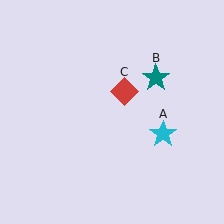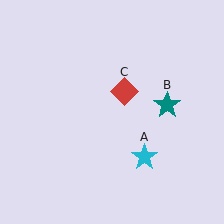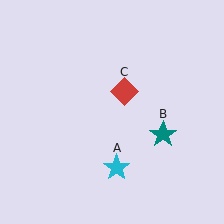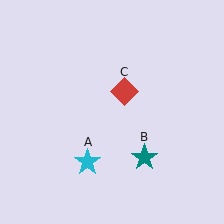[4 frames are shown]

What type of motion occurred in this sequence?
The cyan star (object A), teal star (object B) rotated clockwise around the center of the scene.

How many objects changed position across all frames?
2 objects changed position: cyan star (object A), teal star (object B).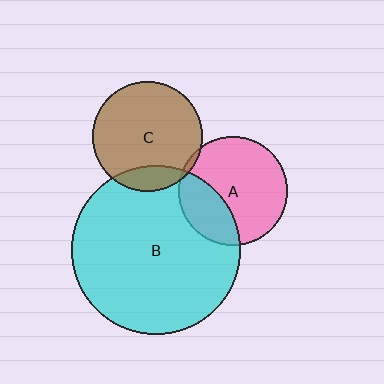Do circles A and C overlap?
Yes.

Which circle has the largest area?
Circle B (cyan).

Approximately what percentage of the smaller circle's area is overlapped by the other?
Approximately 5%.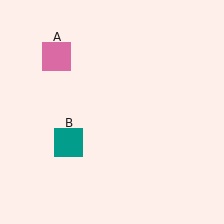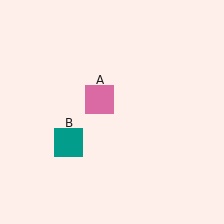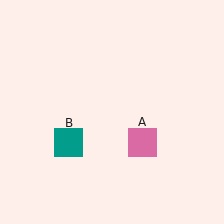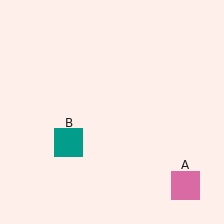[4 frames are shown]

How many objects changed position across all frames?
1 object changed position: pink square (object A).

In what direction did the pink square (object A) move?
The pink square (object A) moved down and to the right.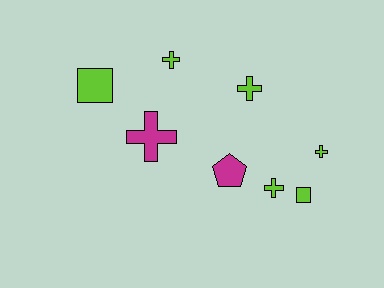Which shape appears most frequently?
Cross, with 5 objects.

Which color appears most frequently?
Lime, with 6 objects.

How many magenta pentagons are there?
There is 1 magenta pentagon.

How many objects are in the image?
There are 8 objects.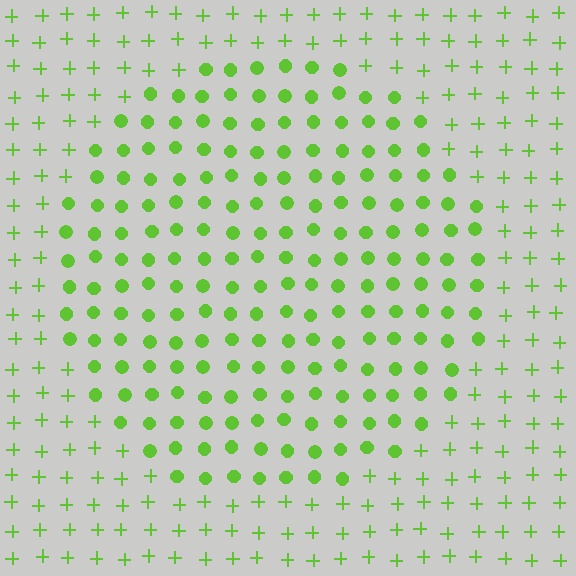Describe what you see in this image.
The image is filled with small lime elements arranged in a uniform grid. A circle-shaped region contains circles, while the surrounding area contains plus signs. The boundary is defined purely by the change in element shape.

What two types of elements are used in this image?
The image uses circles inside the circle region and plus signs outside it.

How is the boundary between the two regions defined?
The boundary is defined by a change in element shape: circles inside vs. plus signs outside. All elements share the same color and spacing.